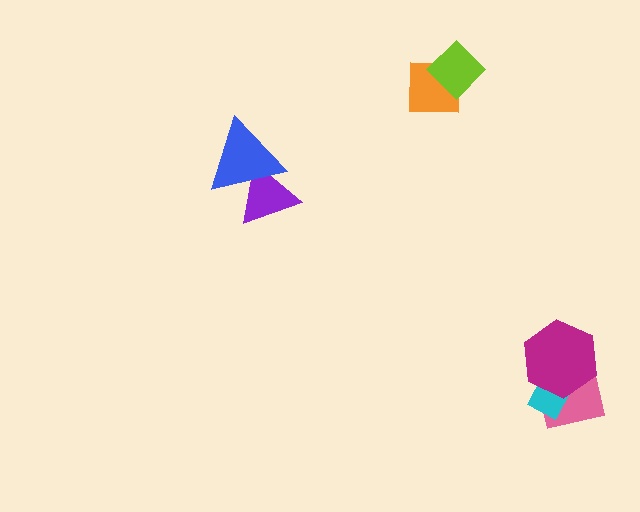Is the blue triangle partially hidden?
No, no other shape covers it.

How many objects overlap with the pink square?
2 objects overlap with the pink square.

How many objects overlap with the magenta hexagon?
2 objects overlap with the magenta hexagon.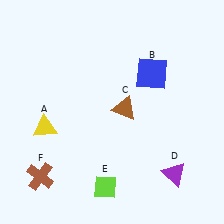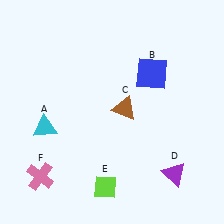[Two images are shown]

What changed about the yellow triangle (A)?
In Image 1, A is yellow. In Image 2, it changed to cyan.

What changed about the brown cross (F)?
In Image 1, F is brown. In Image 2, it changed to pink.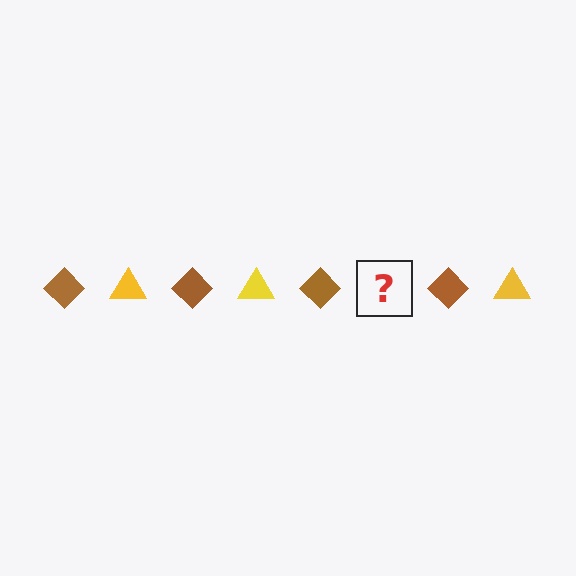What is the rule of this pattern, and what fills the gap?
The rule is that the pattern alternates between brown diamond and yellow triangle. The gap should be filled with a yellow triangle.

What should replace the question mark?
The question mark should be replaced with a yellow triangle.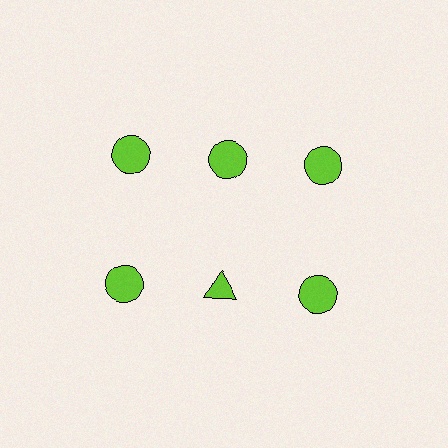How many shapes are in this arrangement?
There are 6 shapes arranged in a grid pattern.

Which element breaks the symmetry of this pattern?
The lime triangle in the second row, second from left column breaks the symmetry. All other shapes are lime circles.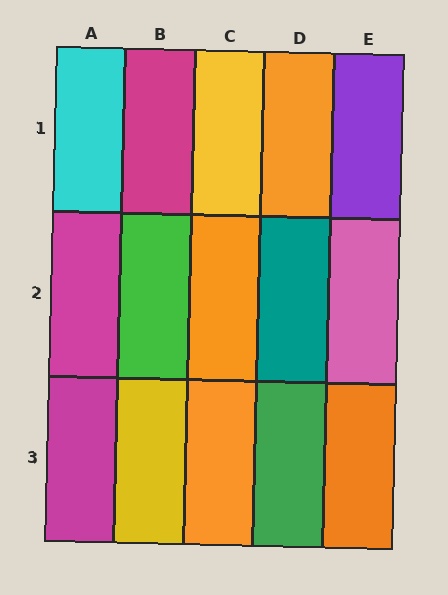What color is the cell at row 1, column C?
Yellow.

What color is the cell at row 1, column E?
Purple.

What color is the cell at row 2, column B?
Green.